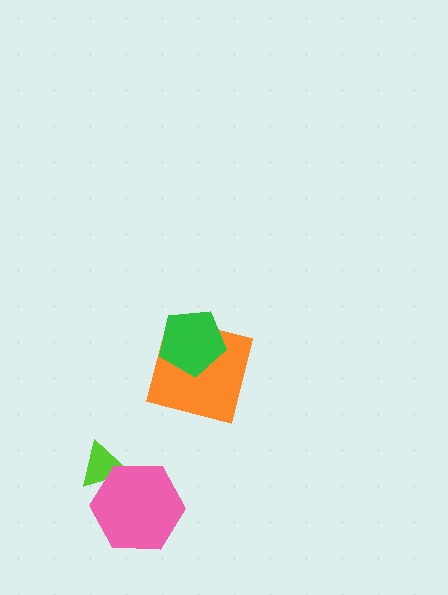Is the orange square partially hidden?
Yes, it is partially covered by another shape.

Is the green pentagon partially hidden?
No, no other shape covers it.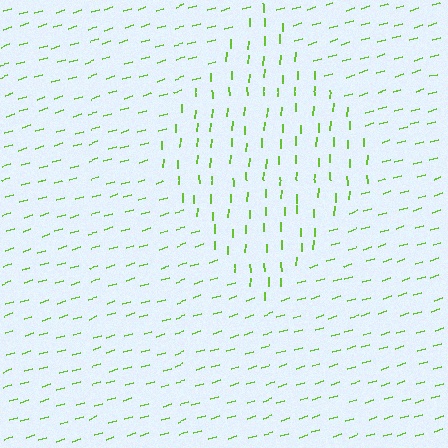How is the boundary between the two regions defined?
The boundary is defined purely by a change in line orientation (approximately 70 degrees difference). All lines are the same color and thickness.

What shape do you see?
I see a diamond.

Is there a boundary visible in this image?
Yes, there is a texture boundary formed by a change in line orientation.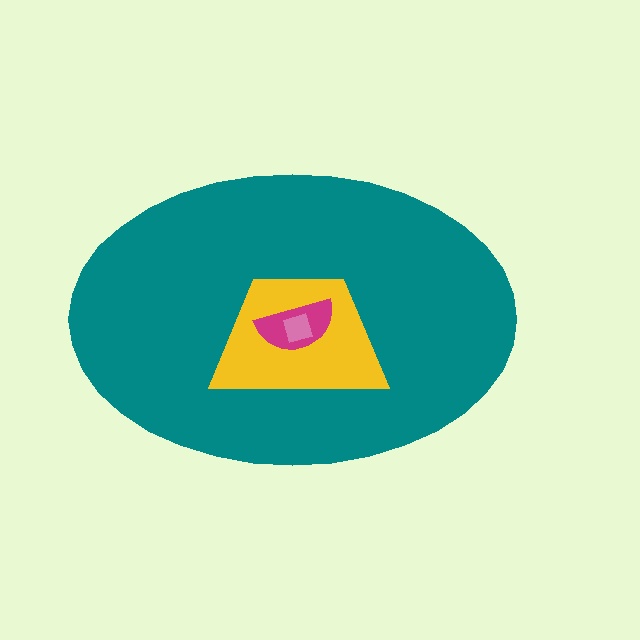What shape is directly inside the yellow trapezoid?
The magenta semicircle.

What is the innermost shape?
The pink diamond.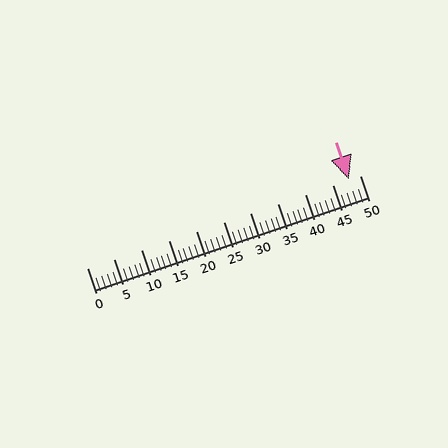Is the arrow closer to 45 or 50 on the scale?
The arrow is closer to 50.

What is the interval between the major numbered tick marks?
The major tick marks are spaced 5 units apart.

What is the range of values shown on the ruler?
The ruler shows values from 0 to 50.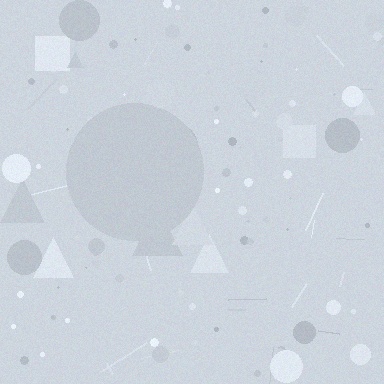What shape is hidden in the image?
A circle is hidden in the image.